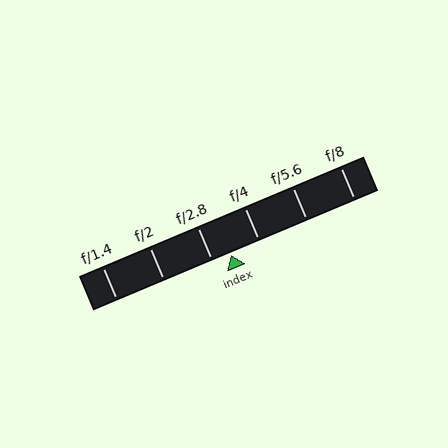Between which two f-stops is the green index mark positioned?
The index mark is between f/2.8 and f/4.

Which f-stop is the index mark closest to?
The index mark is closest to f/2.8.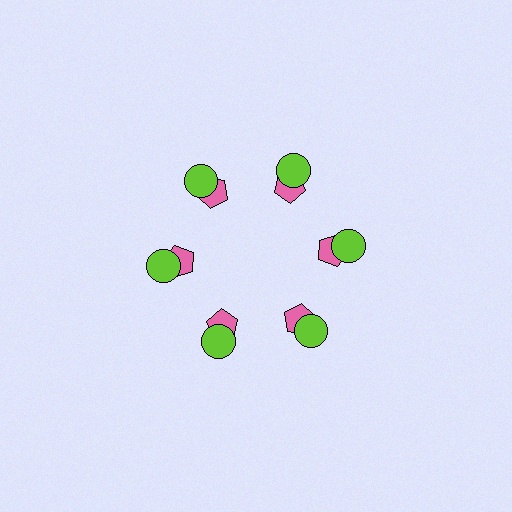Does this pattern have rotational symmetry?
Yes, this pattern has 6-fold rotational symmetry. It looks the same after rotating 60 degrees around the center.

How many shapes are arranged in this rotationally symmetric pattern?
There are 12 shapes, arranged in 6 groups of 2.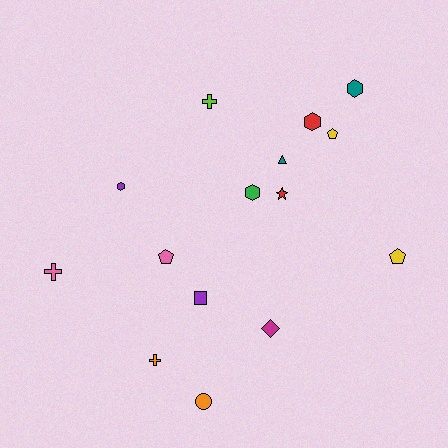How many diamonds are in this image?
There is 1 diamond.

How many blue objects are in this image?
There are no blue objects.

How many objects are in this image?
There are 15 objects.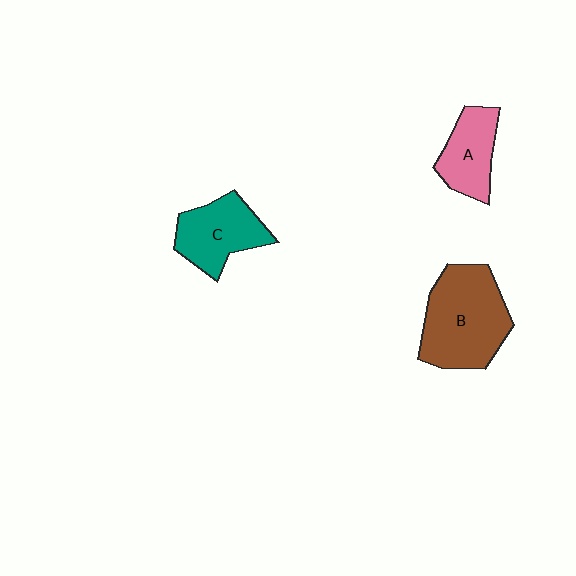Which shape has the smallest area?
Shape A (pink).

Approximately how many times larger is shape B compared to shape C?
Approximately 1.5 times.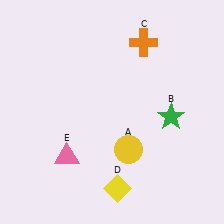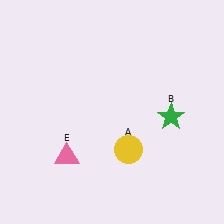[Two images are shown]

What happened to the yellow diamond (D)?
The yellow diamond (D) was removed in Image 2. It was in the bottom-right area of Image 1.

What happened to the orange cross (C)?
The orange cross (C) was removed in Image 2. It was in the top-right area of Image 1.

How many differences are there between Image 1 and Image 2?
There are 2 differences between the two images.